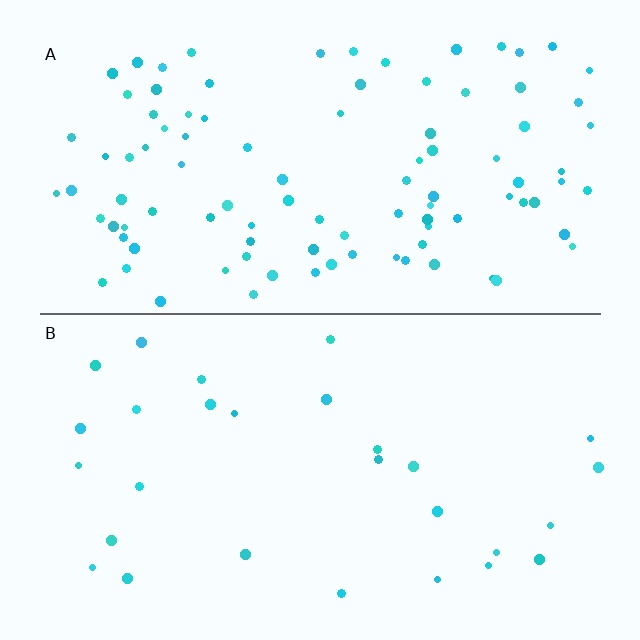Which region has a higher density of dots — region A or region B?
A (the top).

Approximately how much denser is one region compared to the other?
Approximately 3.4× — region A over region B.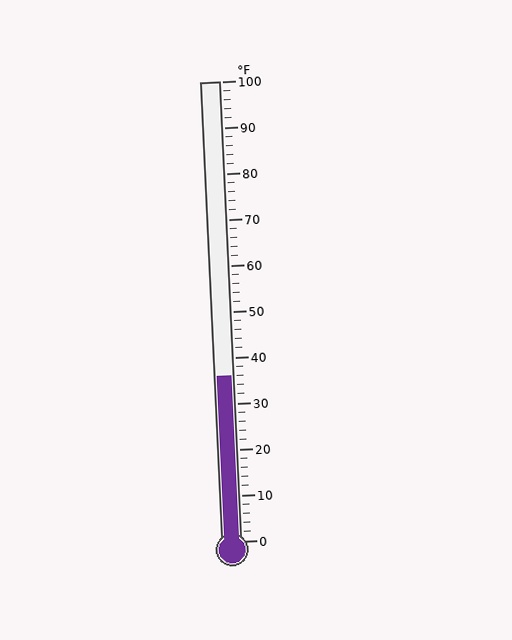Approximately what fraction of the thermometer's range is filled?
The thermometer is filled to approximately 35% of its range.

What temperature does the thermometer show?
The thermometer shows approximately 36°F.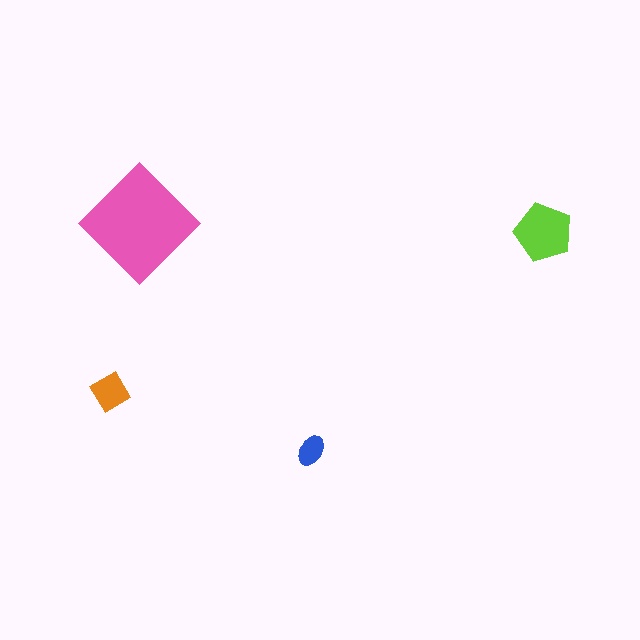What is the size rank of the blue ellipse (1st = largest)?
4th.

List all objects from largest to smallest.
The pink diamond, the lime pentagon, the orange diamond, the blue ellipse.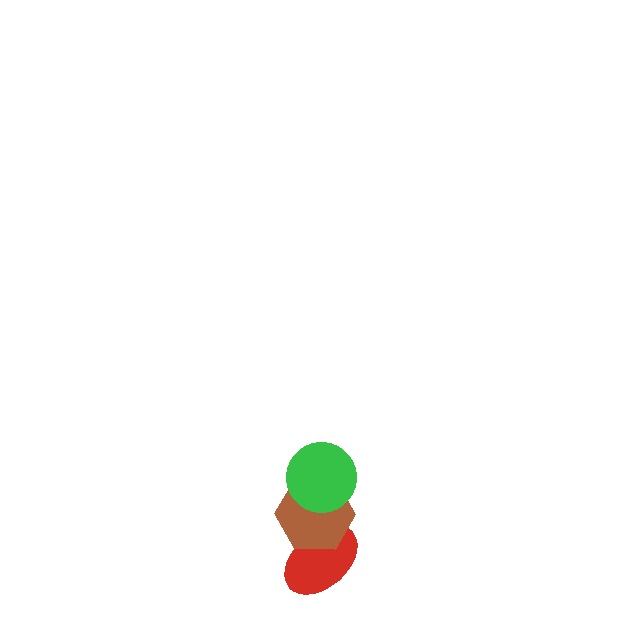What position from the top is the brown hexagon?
The brown hexagon is 2nd from the top.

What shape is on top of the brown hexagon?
The green circle is on top of the brown hexagon.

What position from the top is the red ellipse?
The red ellipse is 3rd from the top.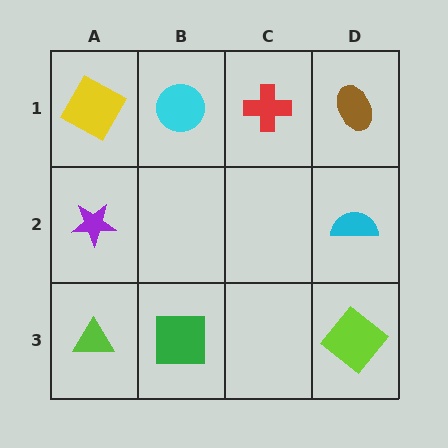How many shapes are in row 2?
2 shapes.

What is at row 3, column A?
A lime triangle.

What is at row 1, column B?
A cyan circle.